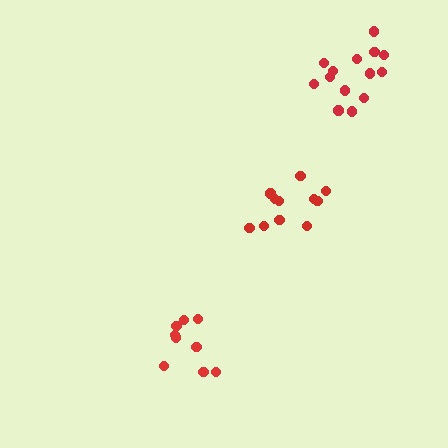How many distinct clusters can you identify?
There are 3 distinct clusters.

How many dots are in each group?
Group 1: 11 dots, Group 2: 14 dots, Group 3: 10 dots (35 total).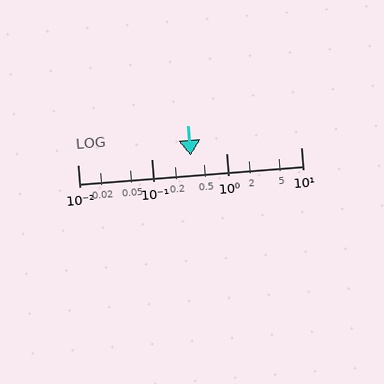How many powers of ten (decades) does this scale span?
The scale spans 3 decades, from 0.01 to 10.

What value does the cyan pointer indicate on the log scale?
The pointer indicates approximately 0.33.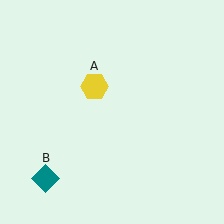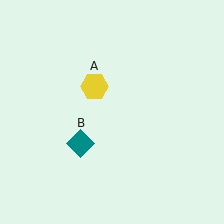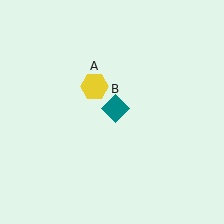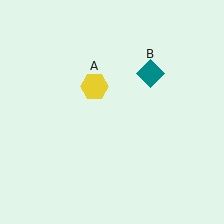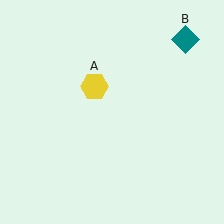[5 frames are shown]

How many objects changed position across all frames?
1 object changed position: teal diamond (object B).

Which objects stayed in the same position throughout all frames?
Yellow hexagon (object A) remained stationary.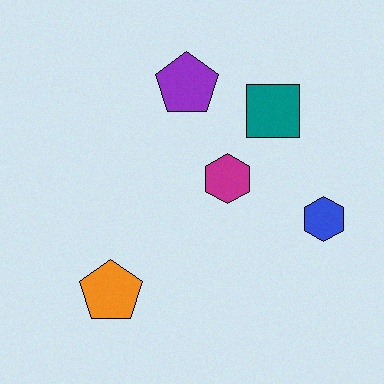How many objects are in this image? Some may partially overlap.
There are 5 objects.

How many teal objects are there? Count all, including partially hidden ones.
There is 1 teal object.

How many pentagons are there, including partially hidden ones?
There are 2 pentagons.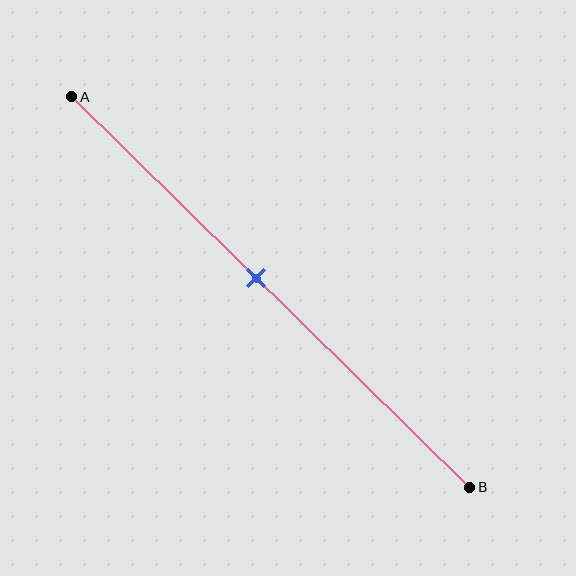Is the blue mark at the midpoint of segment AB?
No, the mark is at about 45% from A, not at the 50% midpoint.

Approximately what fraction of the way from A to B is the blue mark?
The blue mark is approximately 45% of the way from A to B.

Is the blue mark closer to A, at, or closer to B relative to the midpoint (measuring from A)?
The blue mark is closer to point A than the midpoint of segment AB.